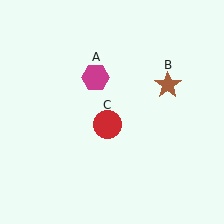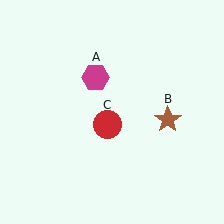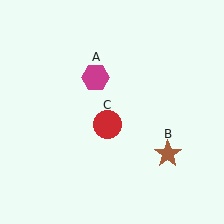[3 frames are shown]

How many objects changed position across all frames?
1 object changed position: brown star (object B).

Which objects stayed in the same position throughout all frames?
Magenta hexagon (object A) and red circle (object C) remained stationary.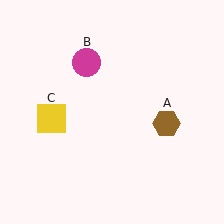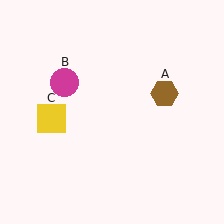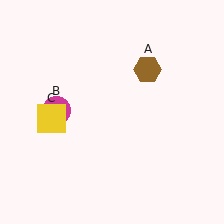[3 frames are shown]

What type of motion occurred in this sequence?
The brown hexagon (object A), magenta circle (object B) rotated counterclockwise around the center of the scene.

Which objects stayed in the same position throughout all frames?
Yellow square (object C) remained stationary.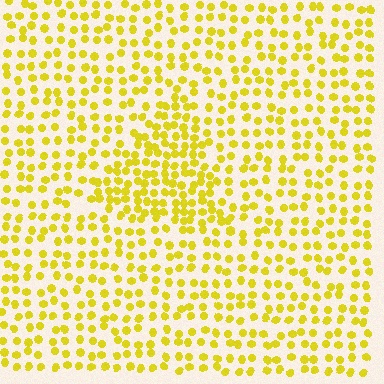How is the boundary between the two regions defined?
The boundary is defined by a change in element density (approximately 1.8x ratio). All elements are the same color, size, and shape.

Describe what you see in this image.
The image contains small yellow elements arranged at two different densities. A triangle-shaped region is visible where the elements are more densely packed than the surrounding area.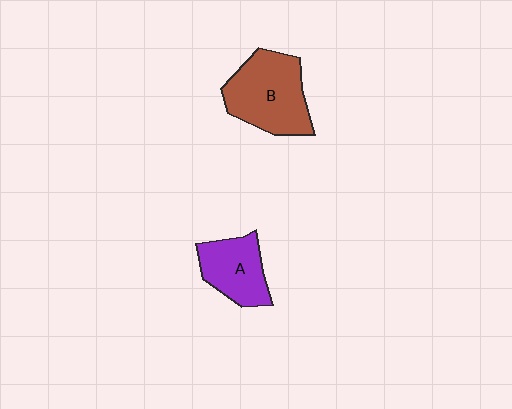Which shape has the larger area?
Shape B (brown).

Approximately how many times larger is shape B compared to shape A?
Approximately 1.5 times.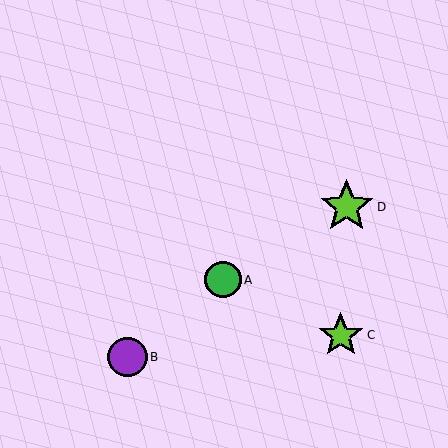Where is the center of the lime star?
The center of the lime star is at (341, 335).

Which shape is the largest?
The lime star (labeled D) is the largest.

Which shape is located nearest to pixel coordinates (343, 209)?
The lime star (labeled D) at (347, 207) is nearest to that location.